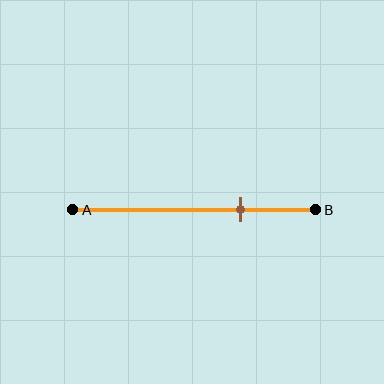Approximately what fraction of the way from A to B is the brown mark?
The brown mark is approximately 70% of the way from A to B.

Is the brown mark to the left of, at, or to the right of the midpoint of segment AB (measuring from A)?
The brown mark is to the right of the midpoint of segment AB.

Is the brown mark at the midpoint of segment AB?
No, the mark is at about 70% from A, not at the 50% midpoint.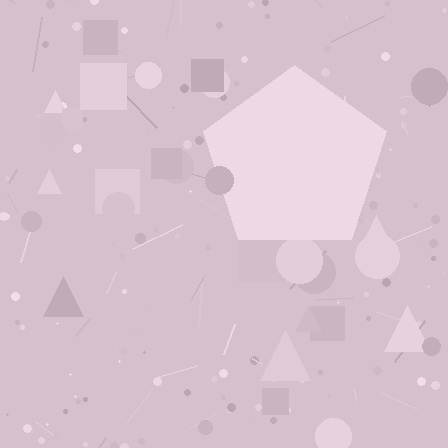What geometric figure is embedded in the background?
A pentagon is embedded in the background.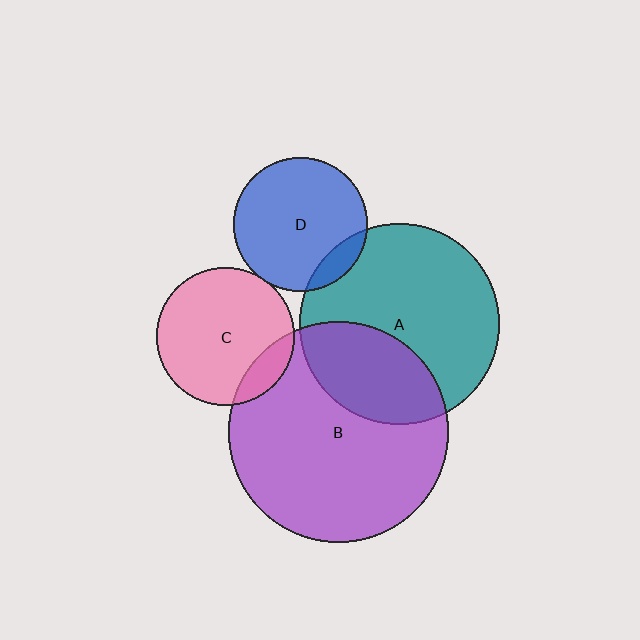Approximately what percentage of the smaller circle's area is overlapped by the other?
Approximately 35%.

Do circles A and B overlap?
Yes.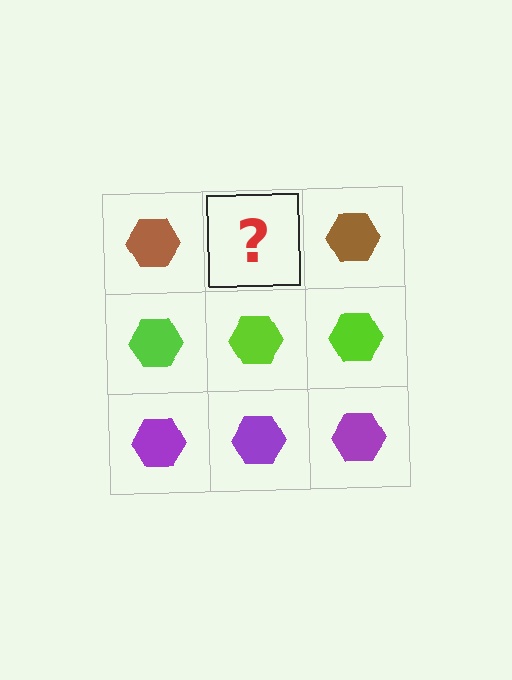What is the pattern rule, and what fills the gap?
The rule is that each row has a consistent color. The gap should be filled with a brown hexagon.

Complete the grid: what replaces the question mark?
The question mark should be replaced with a brown hexagon.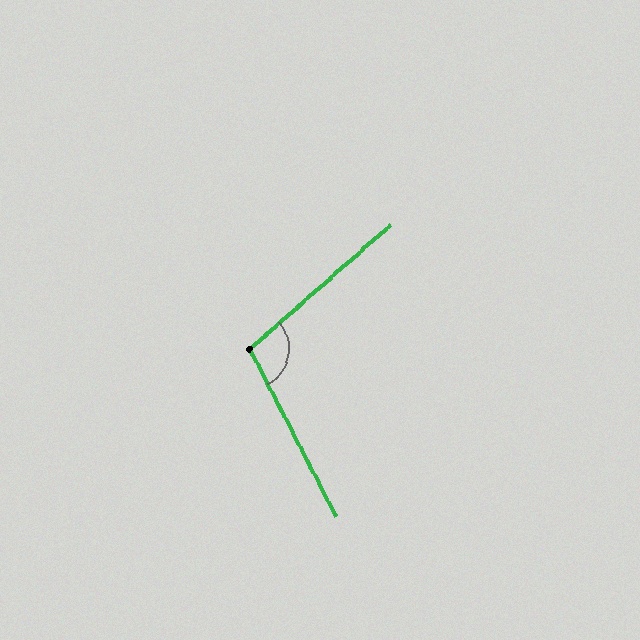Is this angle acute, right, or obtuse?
It is obtuse.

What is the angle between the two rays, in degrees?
Approximately 104 degrees.